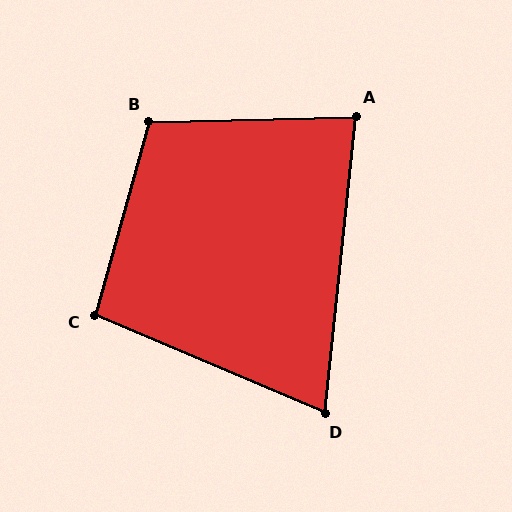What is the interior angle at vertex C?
Approximately 97 degrees (obtuse).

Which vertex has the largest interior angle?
B, at approximately 107 degrees.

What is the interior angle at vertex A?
Approximately 83 degrees (acute).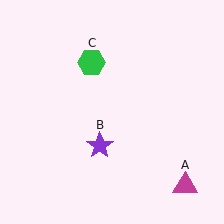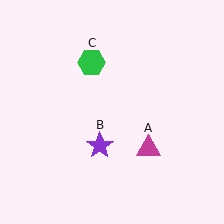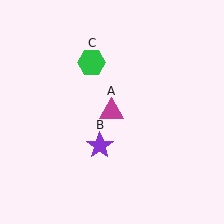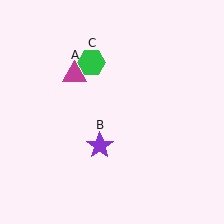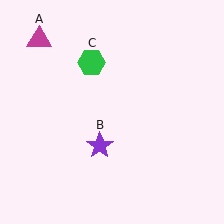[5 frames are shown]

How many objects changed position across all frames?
1 object changed position: magenta triangle (object A).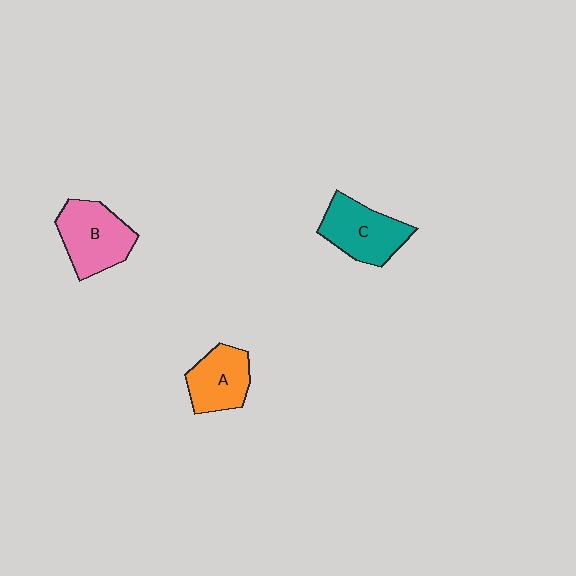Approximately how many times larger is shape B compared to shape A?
Approximately 1.3 times.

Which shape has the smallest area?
Shape A (orange).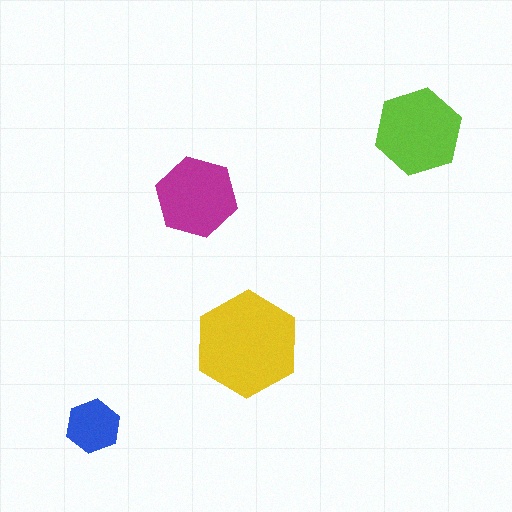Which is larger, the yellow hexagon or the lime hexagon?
The yellow one.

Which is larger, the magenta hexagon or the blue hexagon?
The magenta one.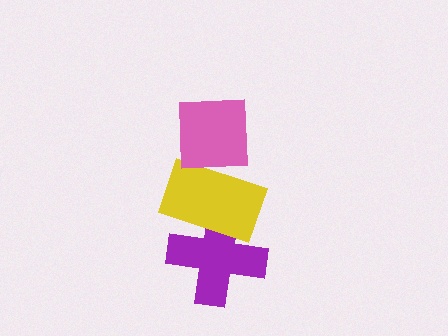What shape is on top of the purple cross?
The yellow rectangle is on top of the purple cross.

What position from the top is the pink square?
The pink square is 1st from the top.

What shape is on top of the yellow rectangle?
The pink square is on top of the yellow rectangle.